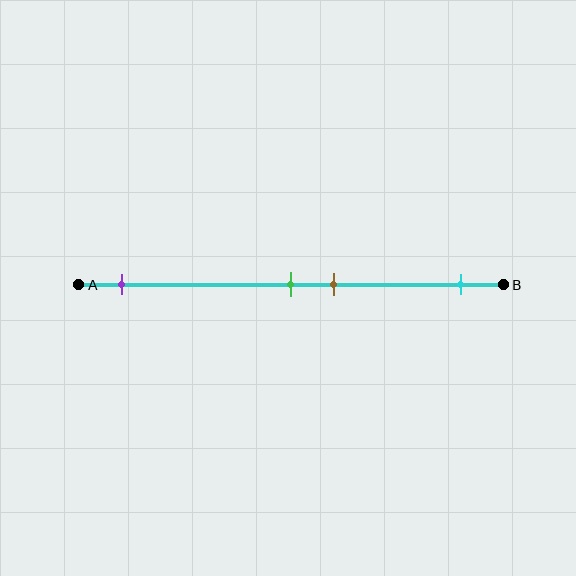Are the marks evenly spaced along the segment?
No, the marks are not evenly spaced.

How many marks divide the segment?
There are 4 marks dividing the segment.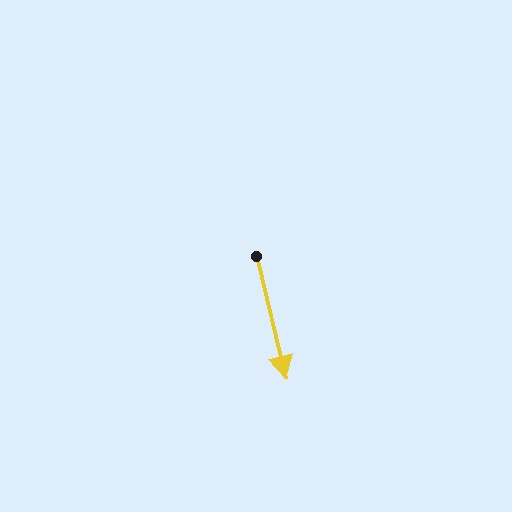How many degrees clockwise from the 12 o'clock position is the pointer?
Approximately 166 degrees.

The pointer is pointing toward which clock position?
Roughly 6 o'clock.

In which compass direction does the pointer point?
South.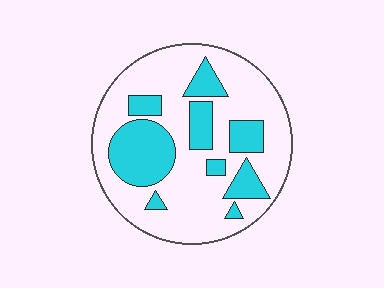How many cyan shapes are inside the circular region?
9.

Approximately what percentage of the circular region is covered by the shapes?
Approximately 30%.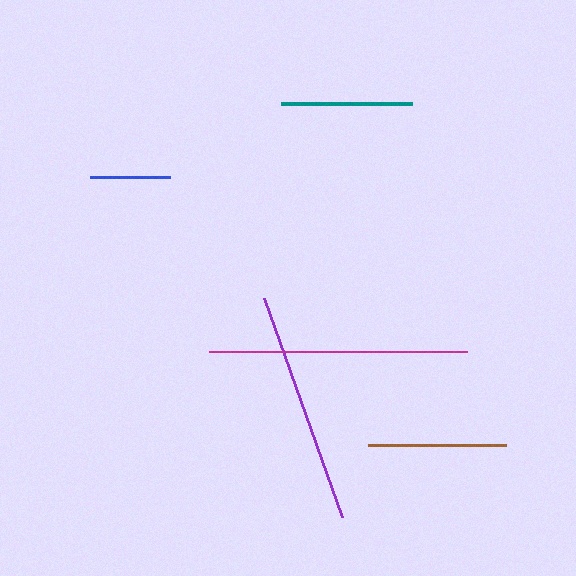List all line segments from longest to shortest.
From longest to shortest: magenta, purple, brown, teal, blue.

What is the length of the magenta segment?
The magenta segment is approximately 259 pixels long.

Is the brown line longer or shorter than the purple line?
The purple line is longer than the brown line.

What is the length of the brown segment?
The brown segment is approximately 138 pixels long.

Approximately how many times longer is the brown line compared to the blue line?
The brown line is approximately 1.7 times the length of the blue line.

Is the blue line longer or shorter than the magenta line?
The magenta line is longer than the blue line.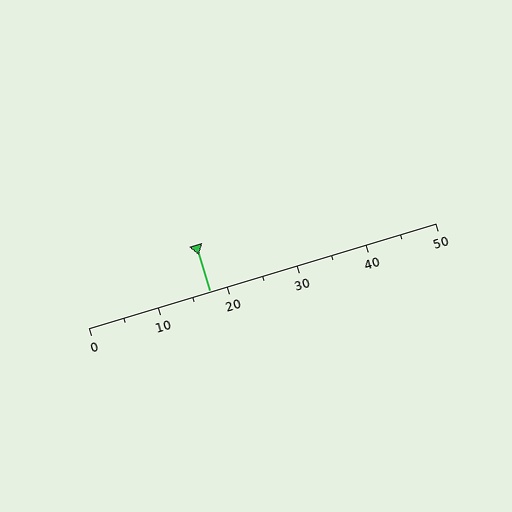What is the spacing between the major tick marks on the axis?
The major ticks are spaced 10 apart.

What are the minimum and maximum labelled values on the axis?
The axis runs from 0 to 50.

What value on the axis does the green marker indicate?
The marker indicates approximately 17.5.